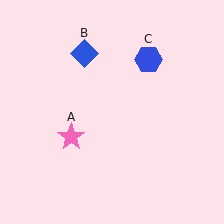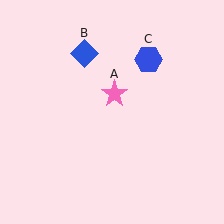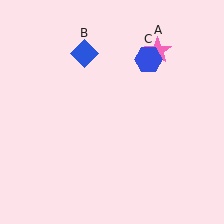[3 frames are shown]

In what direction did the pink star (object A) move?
The pink star (object A) moved up and to the right.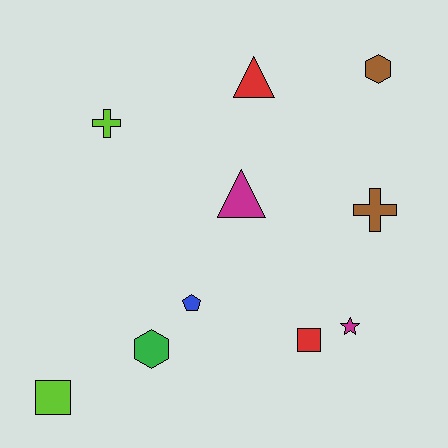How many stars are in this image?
There is 1 star.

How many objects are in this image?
There are 10 objects.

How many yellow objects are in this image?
There are no yellow objects.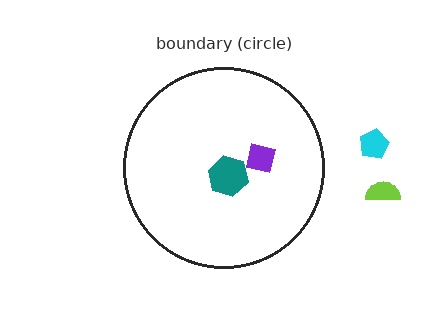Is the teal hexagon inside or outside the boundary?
Inside.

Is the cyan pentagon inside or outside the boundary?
Outside.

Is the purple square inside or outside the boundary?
Inside.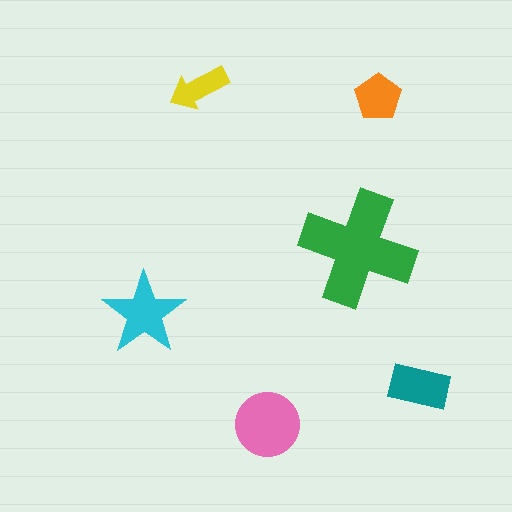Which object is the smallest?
The yellow arrow.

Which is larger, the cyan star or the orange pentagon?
The cyan star.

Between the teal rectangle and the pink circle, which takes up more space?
The pink circle.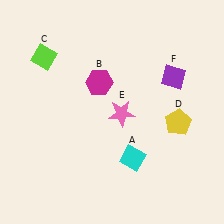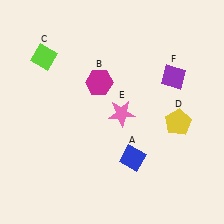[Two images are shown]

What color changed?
The diamond (A) changed from cyan in Image 1 to blue in Image 2.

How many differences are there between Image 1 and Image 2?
There is 1 difference between the two images.